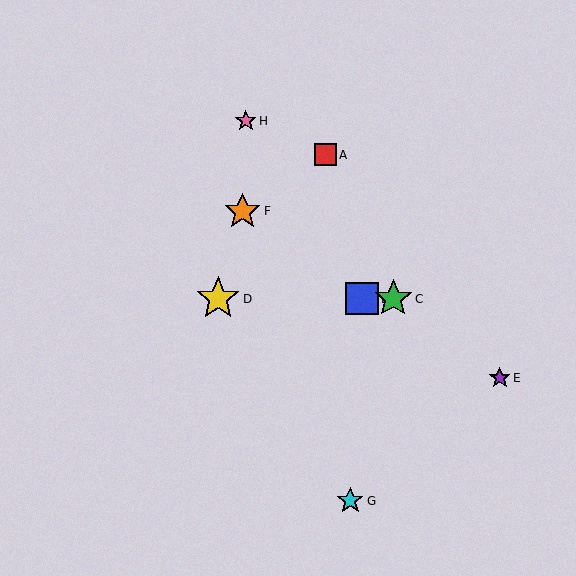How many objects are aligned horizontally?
3 objects (B, C, D) are aligned horizontally.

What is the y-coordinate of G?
Object G is at y≈501.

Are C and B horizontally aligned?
Yes, both are at y≈299.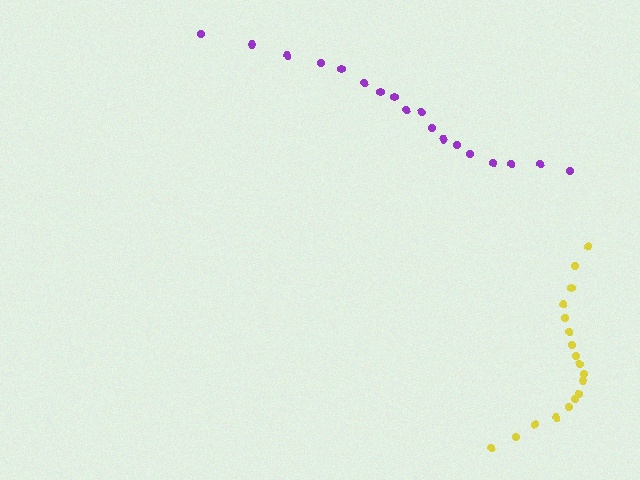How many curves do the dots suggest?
There are 2 distinct paths.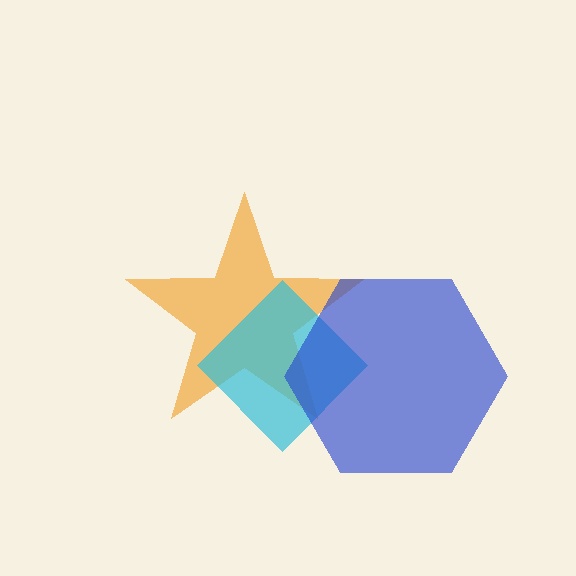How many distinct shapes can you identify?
There are 3 distinct shapes: an orange star, a cyan diamond, a blue hexagon.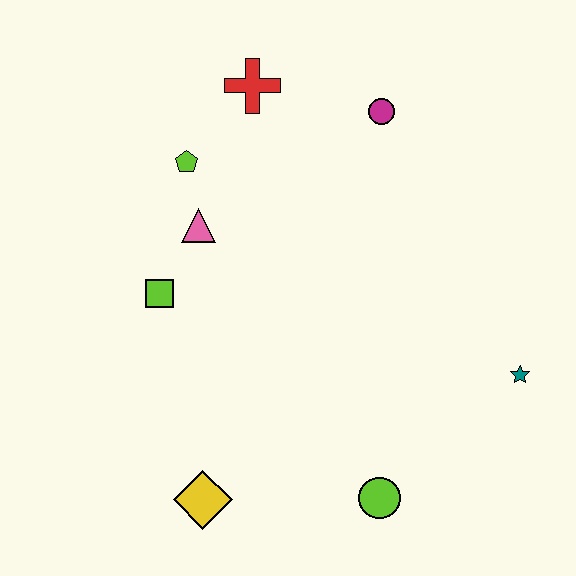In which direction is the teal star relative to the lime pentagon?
The teal star is to the right of the lime pentagon.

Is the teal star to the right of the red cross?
Yes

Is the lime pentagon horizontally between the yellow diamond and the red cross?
No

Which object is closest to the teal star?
The lime circle is closest to the teal star.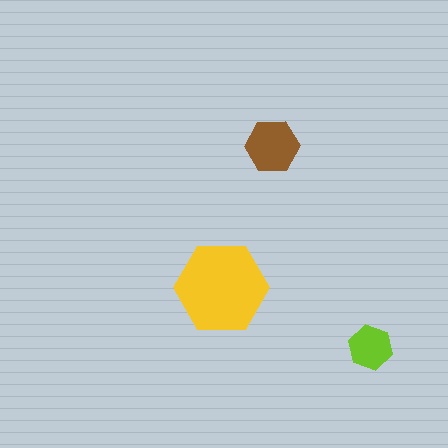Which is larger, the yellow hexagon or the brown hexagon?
The yellow one.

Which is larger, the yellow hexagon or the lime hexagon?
The yellow one.